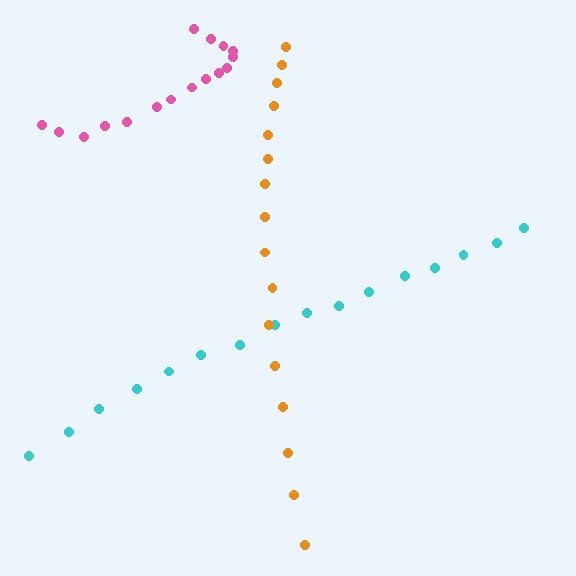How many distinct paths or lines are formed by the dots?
There are 3 distinct paths.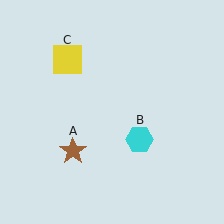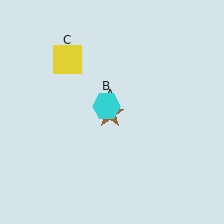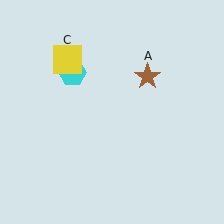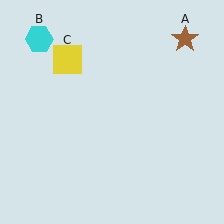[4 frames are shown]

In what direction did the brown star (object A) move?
The brown star (object A) moved up and to the right.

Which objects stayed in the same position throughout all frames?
Yellow square (object C) remained stationary.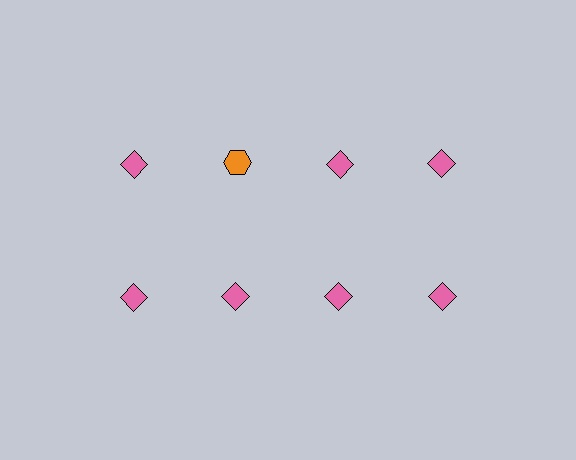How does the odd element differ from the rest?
It differs in both color (orange instead of pink) and shape (hexagon instead of diamond).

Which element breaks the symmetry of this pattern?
The orange hexagon in the top row, second from left column breaks the symmetry. All other shapes are pink diamonds.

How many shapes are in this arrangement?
There are 8 shapes arranged in a grid pattern.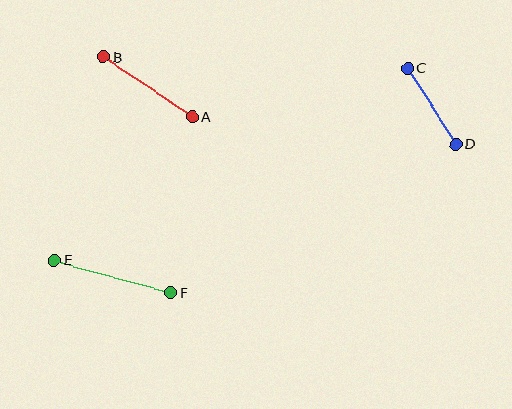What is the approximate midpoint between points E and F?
The midpoint is at approximately (112, 277) pixels.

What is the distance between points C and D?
The distance is approximately 90 pixels.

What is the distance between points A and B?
The distance is approximately 107 pixels.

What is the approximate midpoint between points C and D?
The midpoint is at approximately (432, 106) pixels.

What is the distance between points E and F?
The distance is approximately 121 pixels.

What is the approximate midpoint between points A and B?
The midpoint is at approximately (148, 87) pixels.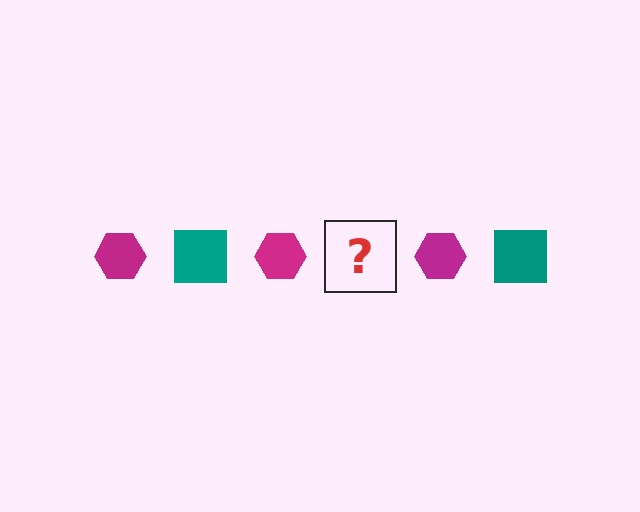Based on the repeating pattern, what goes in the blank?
The blank should be a teal square.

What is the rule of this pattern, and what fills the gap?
The rule is that the pattern alternates between magenta hexagon and teal square. The gap should be filled with a teal square.